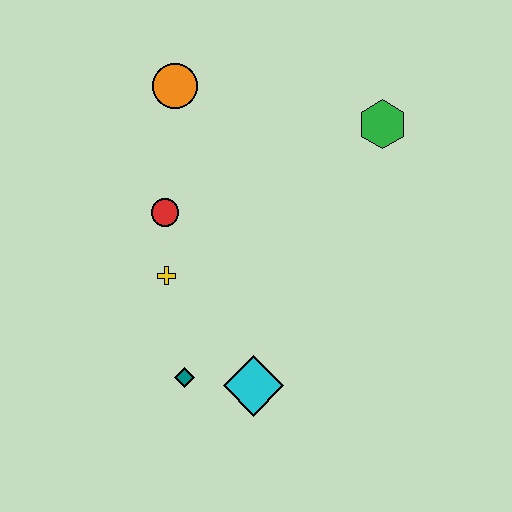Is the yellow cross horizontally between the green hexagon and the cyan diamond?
No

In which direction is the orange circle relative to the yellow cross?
The orange circle is above the yellow cross.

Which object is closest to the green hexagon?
The orange circle is closest to the green hexagon.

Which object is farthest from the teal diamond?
The green hexagon is farthest from the teal diamond.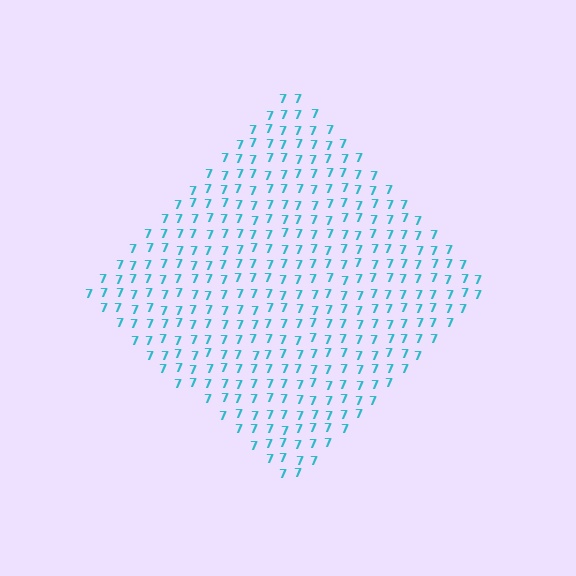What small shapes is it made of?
It is made of small digit 7's.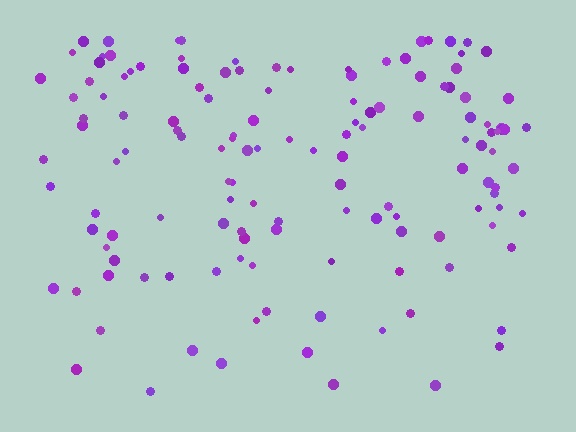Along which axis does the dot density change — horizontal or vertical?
Vertical.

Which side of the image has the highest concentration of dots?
The top.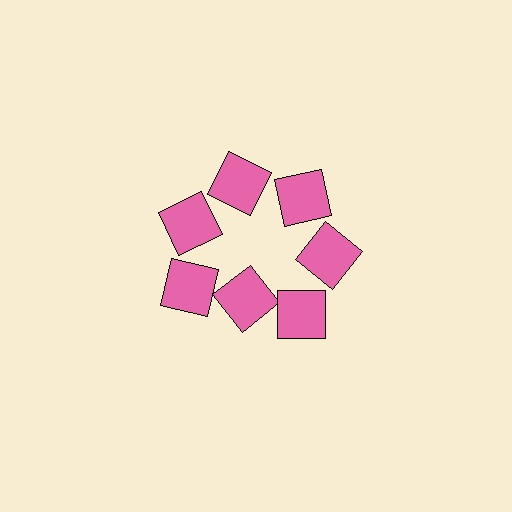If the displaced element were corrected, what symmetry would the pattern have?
It would have 7-fold rotational symmetry — the pattern would map onto itself every 51 degrees.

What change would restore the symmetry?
The symmetry would be restored by moving it outward, back onto the ring so that all 7 squares sit at equal angles and equal distance from the center.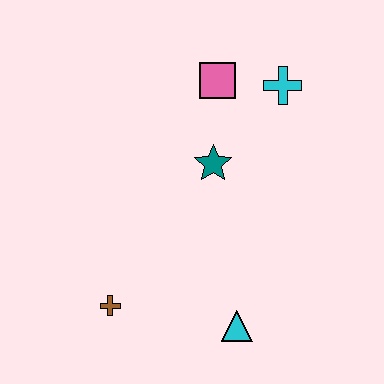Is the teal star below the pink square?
Yes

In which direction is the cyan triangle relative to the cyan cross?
The cyan triangle is below the cyan cross.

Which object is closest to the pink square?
The cyan cross is closest to the pink square.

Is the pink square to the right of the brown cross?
Yes